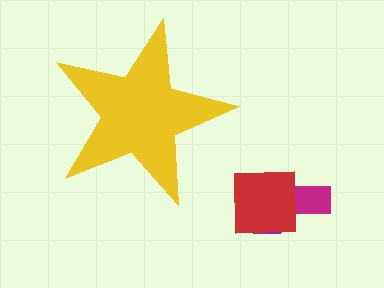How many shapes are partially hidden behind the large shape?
0 shapes are partially hidden.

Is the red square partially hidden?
No, the red square is fully visible.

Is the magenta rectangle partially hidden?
No, the magenta rectangle is fully visible.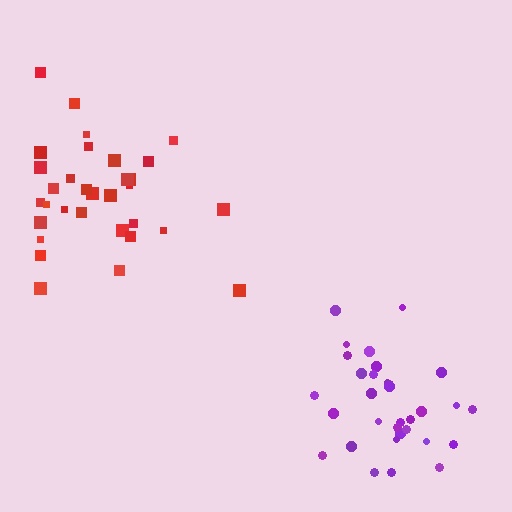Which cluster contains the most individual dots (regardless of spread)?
Red (34).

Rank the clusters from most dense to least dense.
purple, red.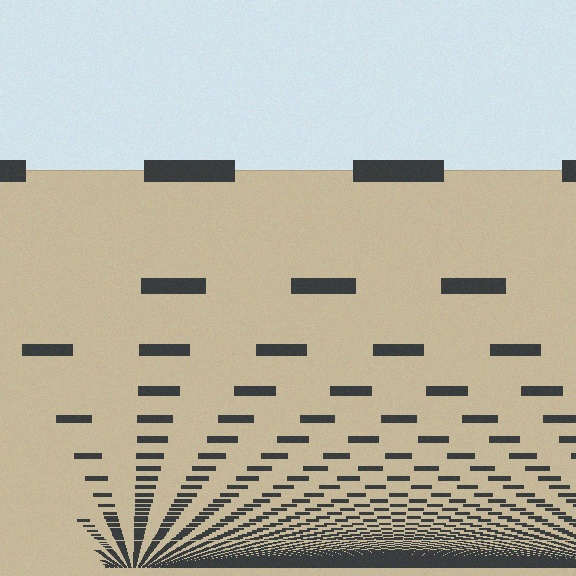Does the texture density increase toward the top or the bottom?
Density increases toward the bottom.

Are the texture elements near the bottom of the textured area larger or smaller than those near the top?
Smaller. The gradient is inverted — elements near the bottom are smaller and denser.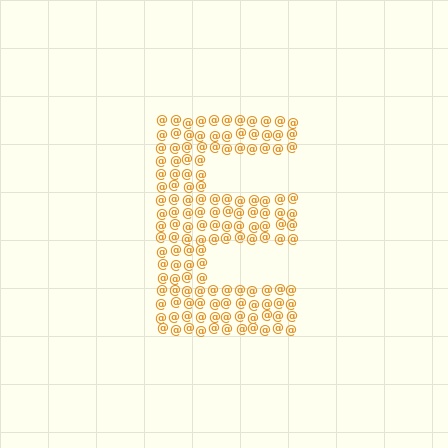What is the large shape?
The large shape is the letter E.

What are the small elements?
The small elements are at signs.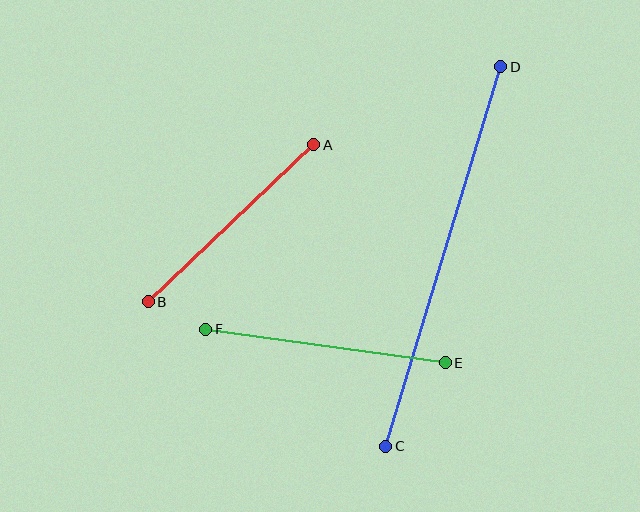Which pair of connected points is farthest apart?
Points C and D are farthest apart.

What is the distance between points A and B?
The distance is approximately 228 pixels.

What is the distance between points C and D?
The distance is approximately 397 pixels.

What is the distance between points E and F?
The distance is approximately 242 pixels.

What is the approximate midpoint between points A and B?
The midpoint is at approximately (231, 223) pixels.